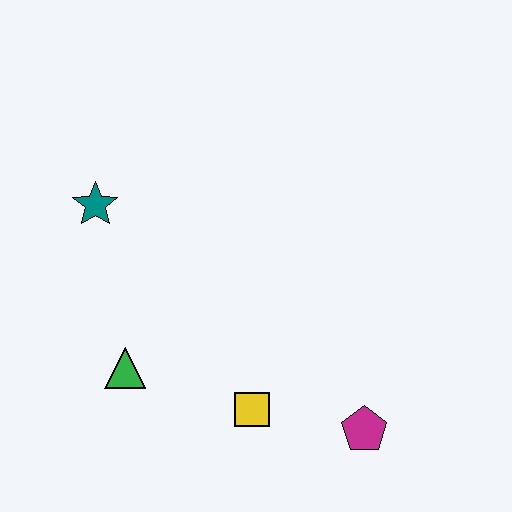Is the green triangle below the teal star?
Yes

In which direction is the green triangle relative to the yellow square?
The green triangle is to the left of the yellow square.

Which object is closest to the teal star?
The green triangle is closest to the teal star.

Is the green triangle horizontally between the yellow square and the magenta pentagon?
No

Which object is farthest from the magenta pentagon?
The teal star is farthest from the magenta pentagon.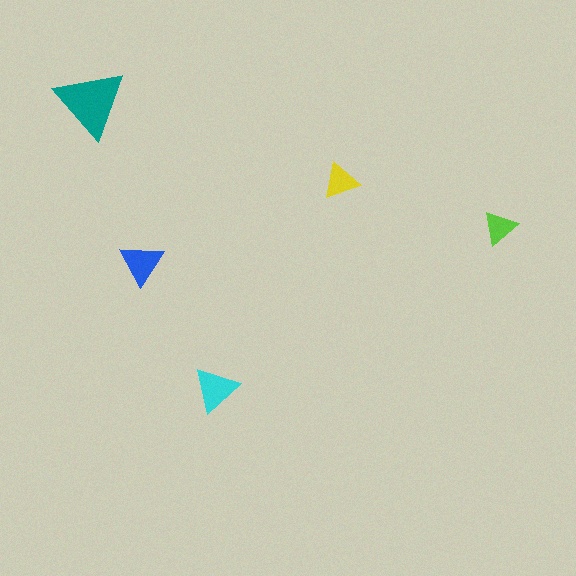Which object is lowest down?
The cyan triangle is bottommost.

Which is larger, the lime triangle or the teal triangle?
The teal one.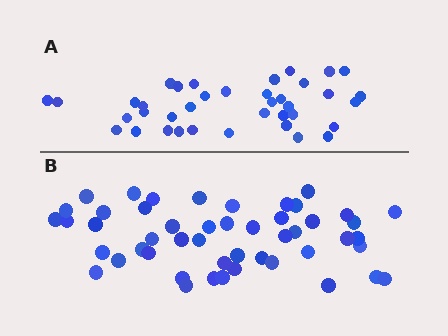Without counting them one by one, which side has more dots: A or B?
Region B (the bottom region) has more dots.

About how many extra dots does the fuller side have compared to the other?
Region B has roughly 12 or so more dots than region A.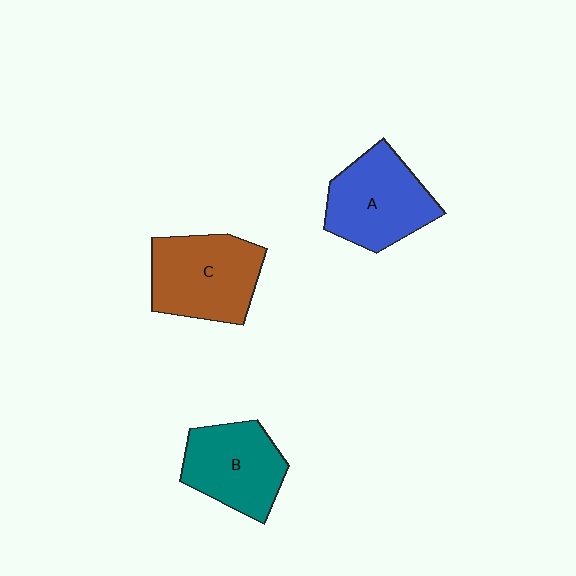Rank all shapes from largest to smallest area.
From largest to smallest: C (brown), A (blue), B (teal).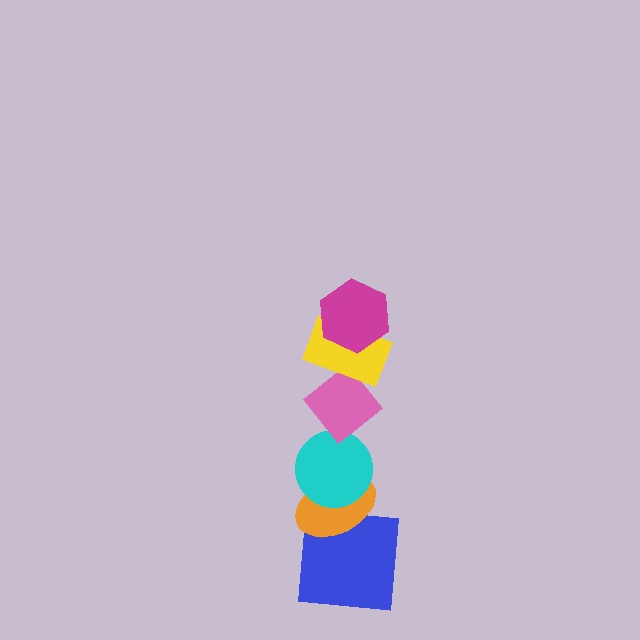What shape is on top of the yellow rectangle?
The magenta hexagon is on top of the yellow rectangle.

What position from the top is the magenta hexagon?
The magenta hexagon is 1st from the top.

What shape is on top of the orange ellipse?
The cyan circle is on top of the orange ellipse.